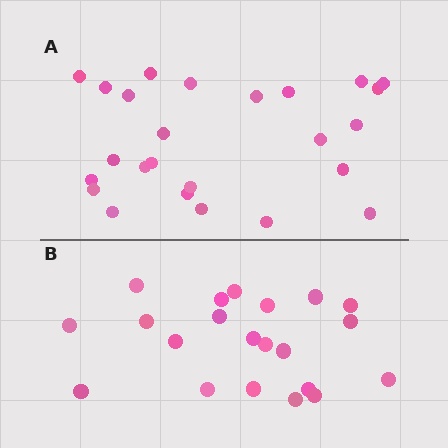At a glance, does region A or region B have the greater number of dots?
Region A (the top region) has more dots.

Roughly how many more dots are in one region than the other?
Region A has about 4 more dots than region B.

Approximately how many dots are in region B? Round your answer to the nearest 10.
About 20 dots. (The exact count is 21, which rounds to 20.)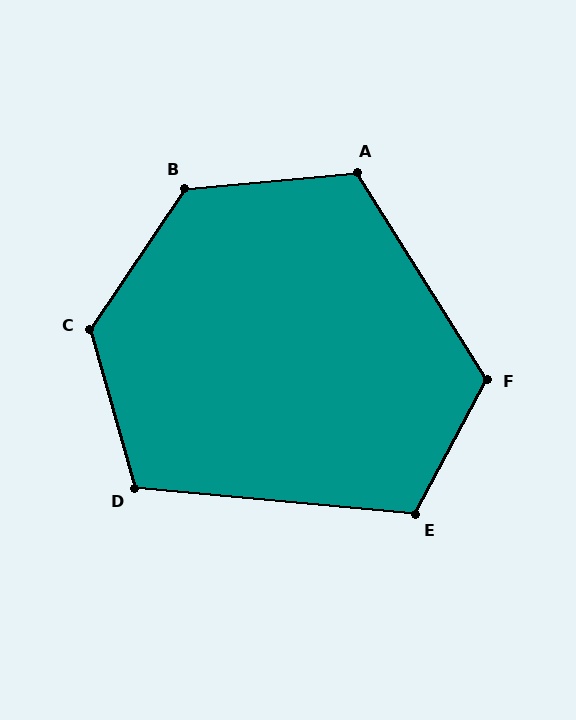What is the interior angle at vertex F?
Approximately 120 degrees (obtuse).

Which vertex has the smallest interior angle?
D, at approximately 111 degrees.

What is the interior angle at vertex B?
Approximately 129 degrees (obtuse).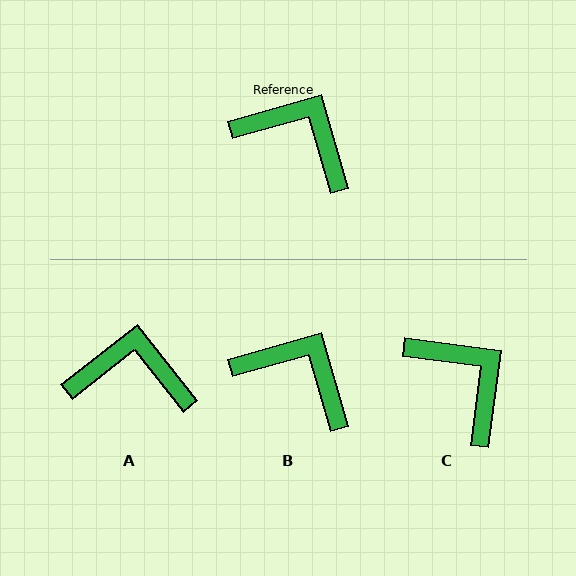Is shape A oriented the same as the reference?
No, it is off by about 22 degrees.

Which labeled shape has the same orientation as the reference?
B.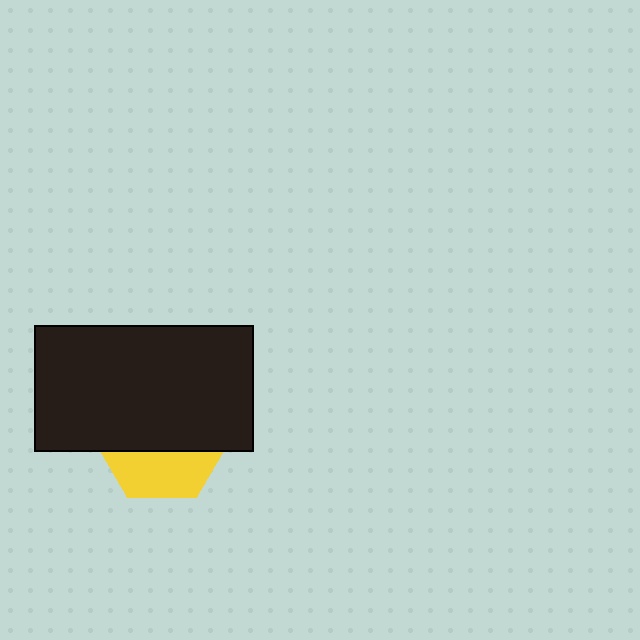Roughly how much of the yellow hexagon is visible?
A small part of it is visible (roughly 35%).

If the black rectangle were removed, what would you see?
You would see the complete yellow hexagon.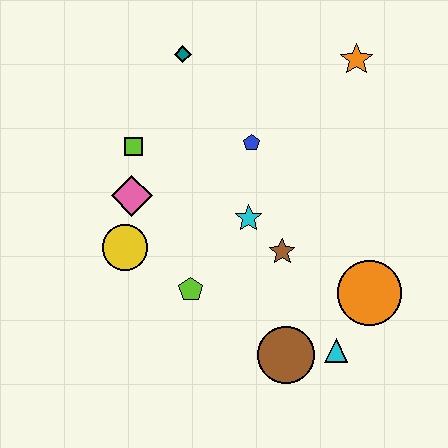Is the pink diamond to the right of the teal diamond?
No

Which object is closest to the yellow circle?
The pink diamond is closest to the yellow circle.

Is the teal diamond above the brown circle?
Yes